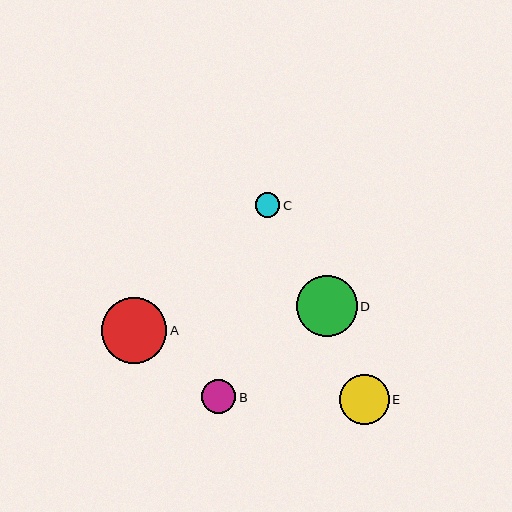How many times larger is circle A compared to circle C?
Circle A is approximately 2.7 times the size of circle C.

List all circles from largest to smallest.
From largest to smallest: A, D, E, B, C.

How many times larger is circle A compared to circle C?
Circle A is approximately 2.7 times the size of circle C.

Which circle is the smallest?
Circle C is the smallest with a size of approximately 24 pixels.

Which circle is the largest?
Circle A is the largest with a size of approximately 65 pixels.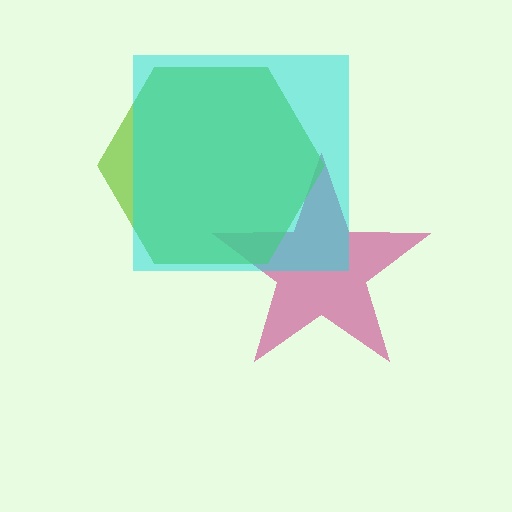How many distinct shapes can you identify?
There are 3 distinct shapes: a magenta star, a lime hexagon, a cyan square.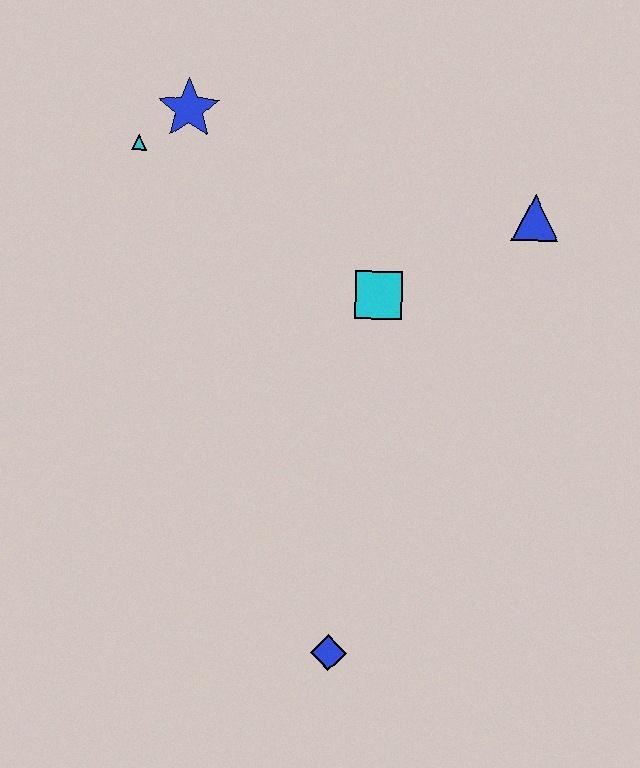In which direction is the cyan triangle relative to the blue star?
The cyan triangle is to the left of the blue star.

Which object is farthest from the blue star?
The blue diamond is farthest from the blue star.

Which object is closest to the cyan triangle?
The blue star is closest to the cyan triangle.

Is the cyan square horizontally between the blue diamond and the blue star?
No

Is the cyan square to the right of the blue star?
Yes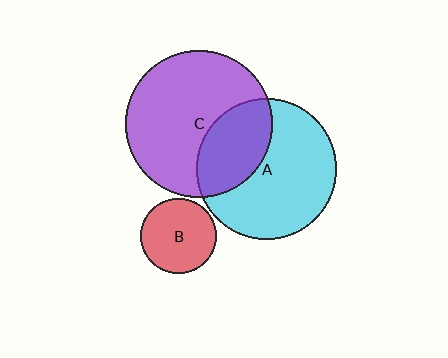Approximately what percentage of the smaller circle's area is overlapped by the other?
Approximately 35%.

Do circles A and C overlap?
Yes.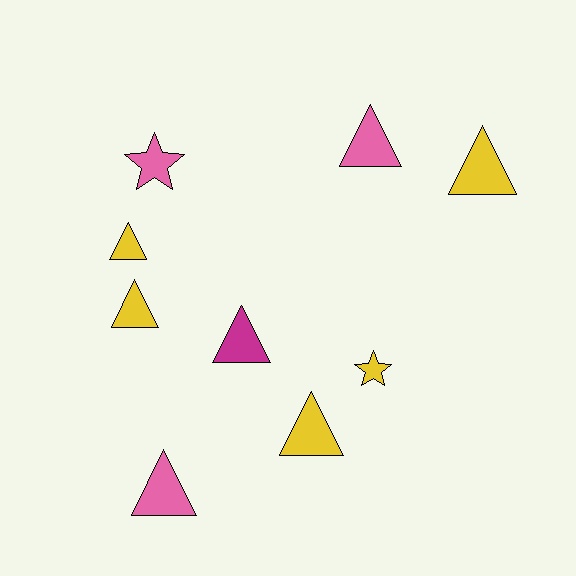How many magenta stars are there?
There are no magenta stars.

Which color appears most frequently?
Yellow, with 5 objects.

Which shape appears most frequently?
Triangle, with 7 objects.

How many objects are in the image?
There are 9 objects.